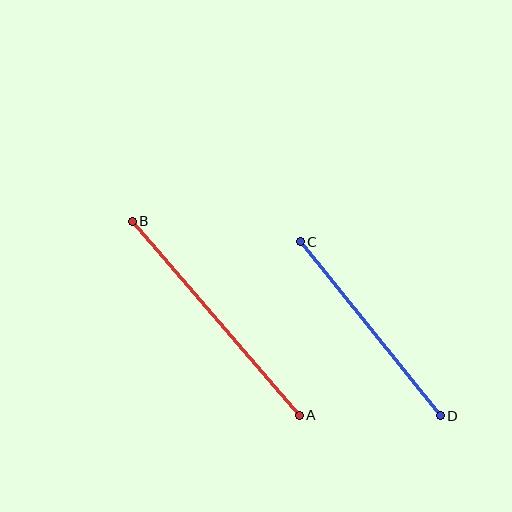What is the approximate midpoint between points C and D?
The midpoint is at approximately (370, 329) pixels.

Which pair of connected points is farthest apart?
Points A and B are farthest apart.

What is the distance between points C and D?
The distance is approximately 223 pixels.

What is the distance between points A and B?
The distance is approximately 256 pixels.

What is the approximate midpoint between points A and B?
The midpoint is at approximately (216, 318) pixels.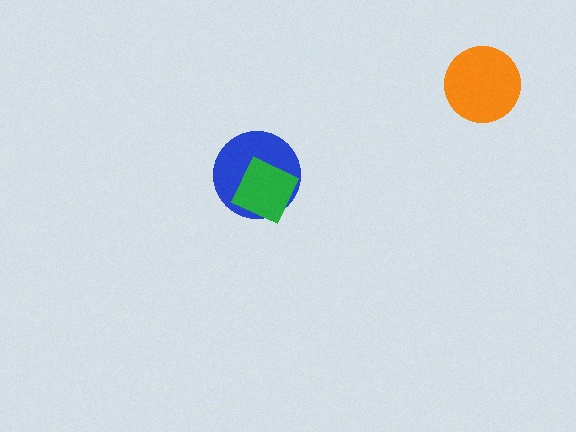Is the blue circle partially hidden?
Yes, it is partially covered by another shape.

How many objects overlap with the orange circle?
0 objects overlap with the orange circle.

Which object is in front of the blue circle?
The green diamond is in front of the blue circle.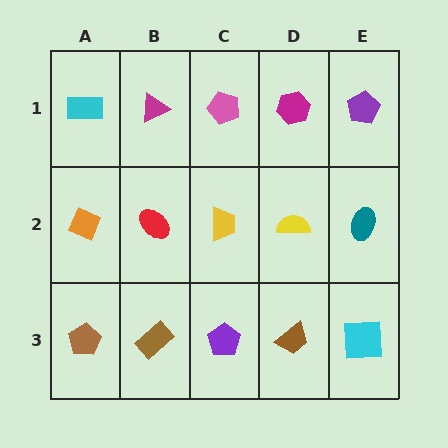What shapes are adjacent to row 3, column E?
A teal ellipse (row 2, column E), a brown trapezoid (row 3, column D).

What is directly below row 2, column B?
A brown rectangle.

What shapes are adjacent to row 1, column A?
An orange diamond (row 2, column A), a magenta triangle (row 1, column B).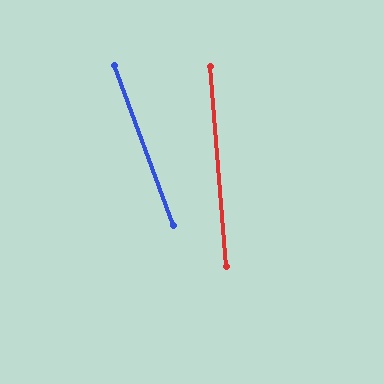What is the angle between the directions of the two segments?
Approximately 16 degrees.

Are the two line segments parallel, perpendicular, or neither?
Neither parallel nor perpendicular — they differ by about 16°.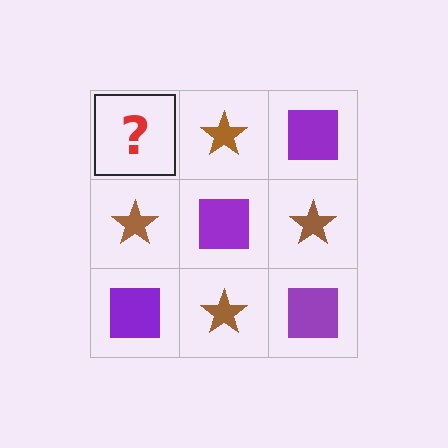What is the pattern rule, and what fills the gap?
The rule is that it alternates purple square and brown star in a checkerboard pattern. The gap should be filled with a purple square.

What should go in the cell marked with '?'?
The missing cell should contain a purple square.